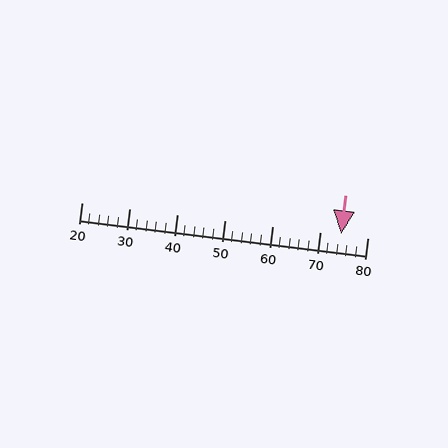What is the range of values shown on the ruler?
The ruler shows values from 20 to 80.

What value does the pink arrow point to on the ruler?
The pink arrow points to approximately 74.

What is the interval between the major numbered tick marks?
The major tick marks are spaced 10 units apart.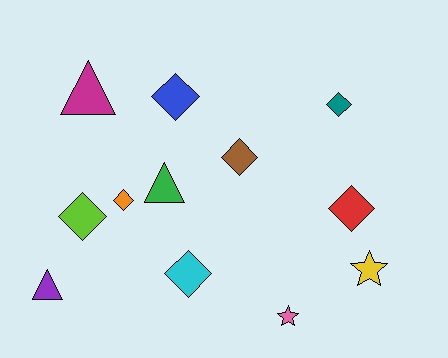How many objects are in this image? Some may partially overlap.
There are 12 objects.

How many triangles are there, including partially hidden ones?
There are 3 triangles.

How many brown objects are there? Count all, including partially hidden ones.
There is 1 brown object.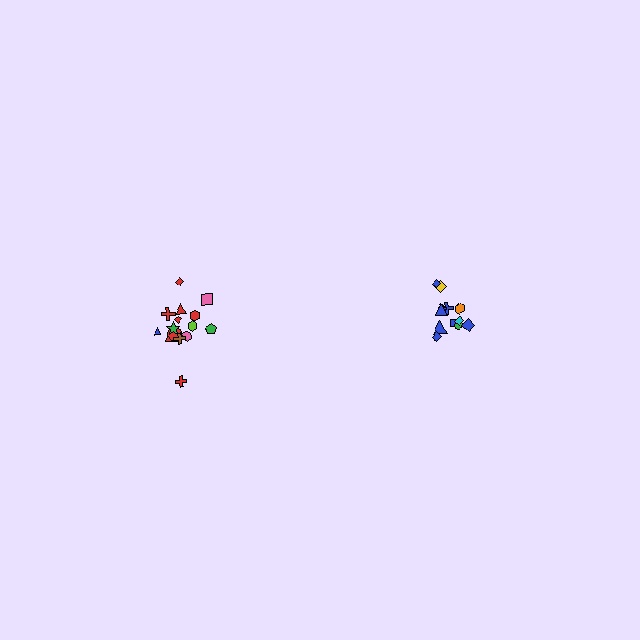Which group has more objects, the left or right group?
The left group.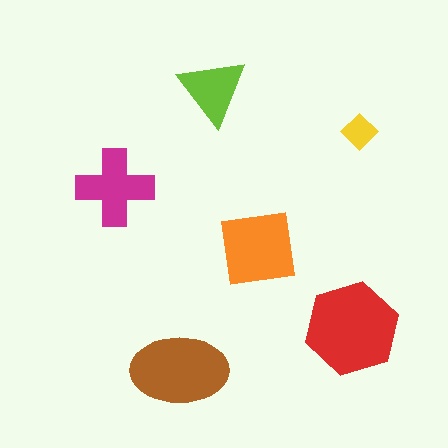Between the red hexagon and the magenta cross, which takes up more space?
The red hexagon.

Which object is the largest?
The red hexagon.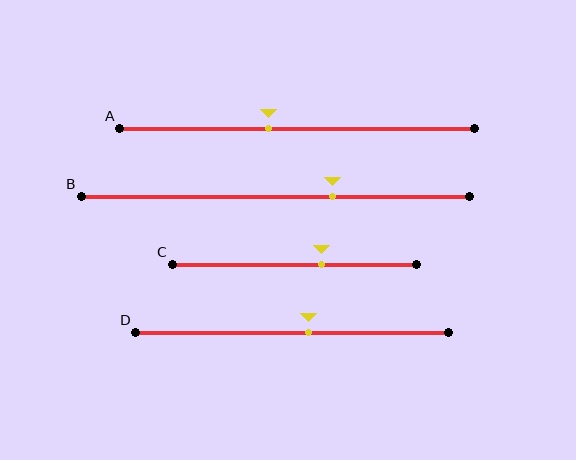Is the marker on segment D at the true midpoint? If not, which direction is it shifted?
No, the marker on segment D is shifted to the right by about 5% of the segment length.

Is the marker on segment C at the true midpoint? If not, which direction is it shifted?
No, the marker on segment C is shifted to the right by about 11% of the segment length.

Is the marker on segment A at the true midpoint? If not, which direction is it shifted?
No, the marker on segment A is shifted to the left by about 8% of the segment length.